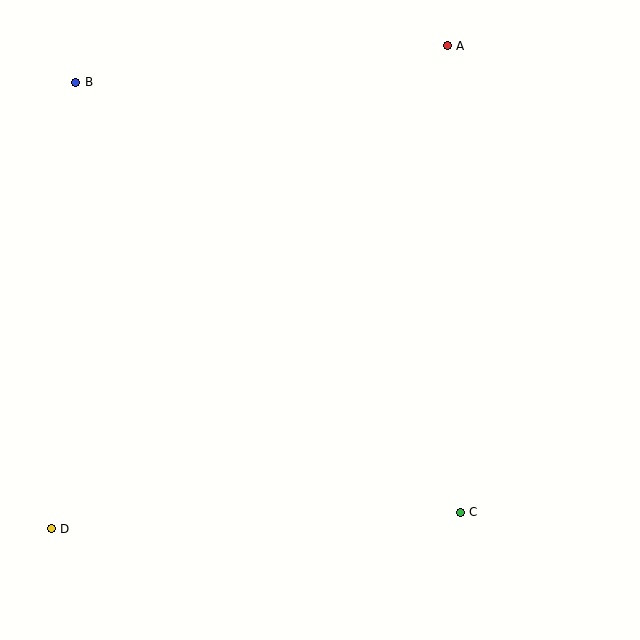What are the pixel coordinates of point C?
Point C is at (460, 512).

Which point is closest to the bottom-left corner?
Point D is closest to the bottom-left corner.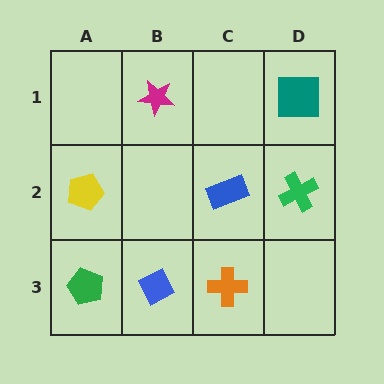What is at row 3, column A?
A green pentagon.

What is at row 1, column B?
A magenta star.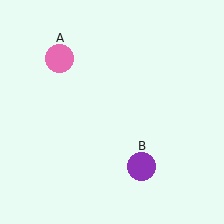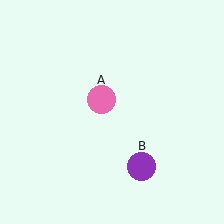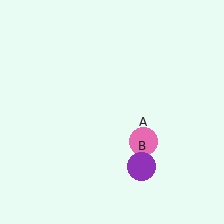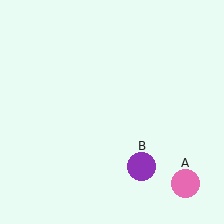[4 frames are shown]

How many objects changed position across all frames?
1 object changed position: pink circle (object A).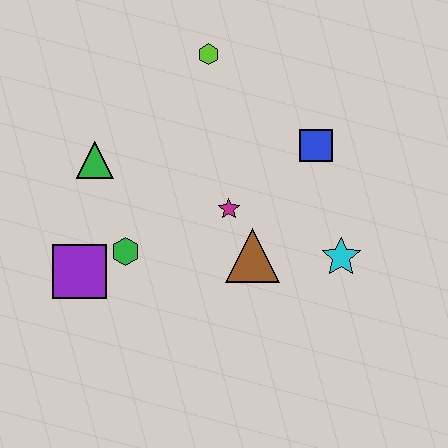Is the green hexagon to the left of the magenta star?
Yes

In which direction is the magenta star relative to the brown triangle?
The magenta star is above the brown triangle.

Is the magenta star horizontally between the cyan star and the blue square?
No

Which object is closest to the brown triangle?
The magenta star is closest to the brown triangle.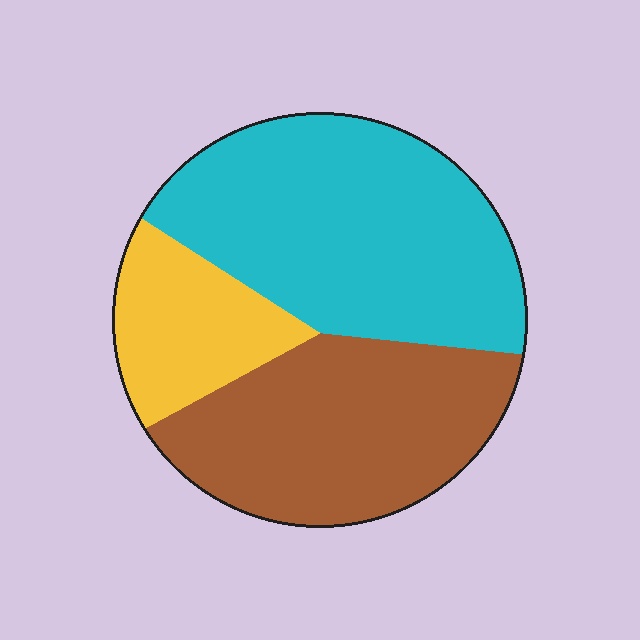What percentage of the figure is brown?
Brown takes up about three eighths (3/8) of the figure.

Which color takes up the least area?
Yellow, at roughly 15%.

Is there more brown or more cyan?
Cyan.